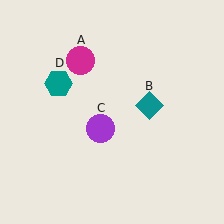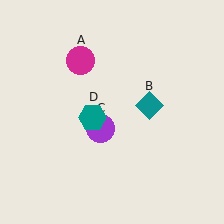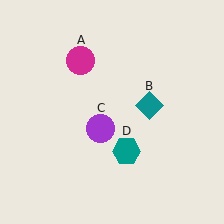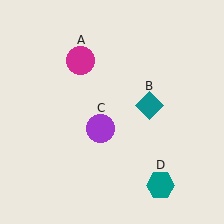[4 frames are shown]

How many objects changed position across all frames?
1 object changed position: teal hexagon (object D).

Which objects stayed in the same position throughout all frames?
Magenta circle (object A) and teal diamond (object B) and purple circle (object C) remained stationary.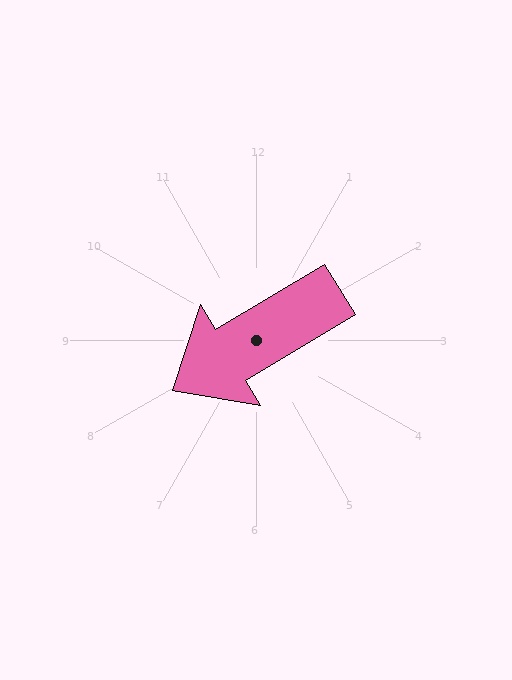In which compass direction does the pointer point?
Southwest.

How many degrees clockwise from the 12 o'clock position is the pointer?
Approximately 239 degrees.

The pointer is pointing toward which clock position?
Roughly 8 o'clock.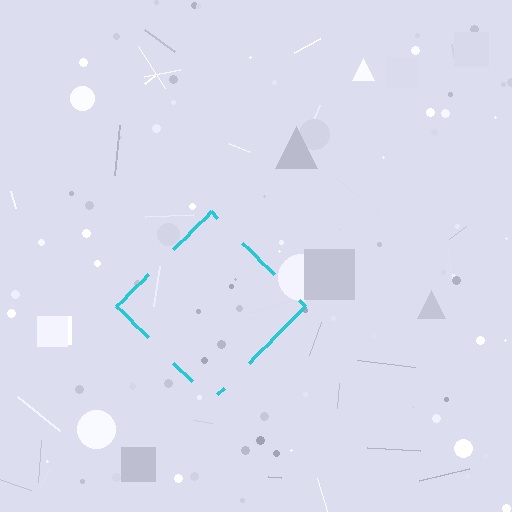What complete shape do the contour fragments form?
The contour fragments form a diamond.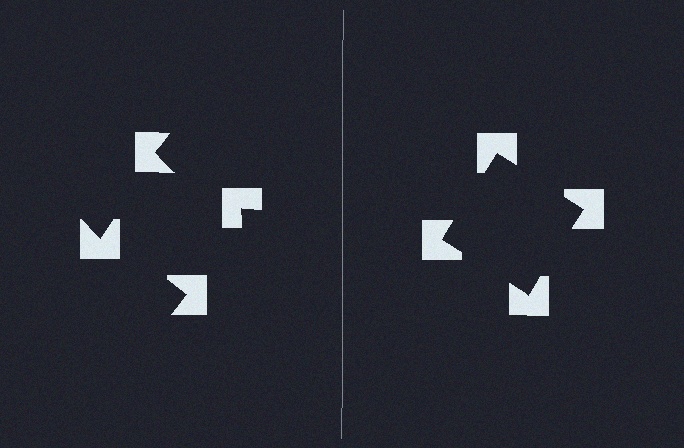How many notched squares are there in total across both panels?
8 — 4 on each side.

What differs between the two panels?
The notched squares are positioned identically on both sides; only the wedge orientations differ. On the right they align to a square; on the left they are misaligned.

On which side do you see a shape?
An illusory square appears on the right side. On the left side the wedge cuts are rotated, so no coherent shape forms.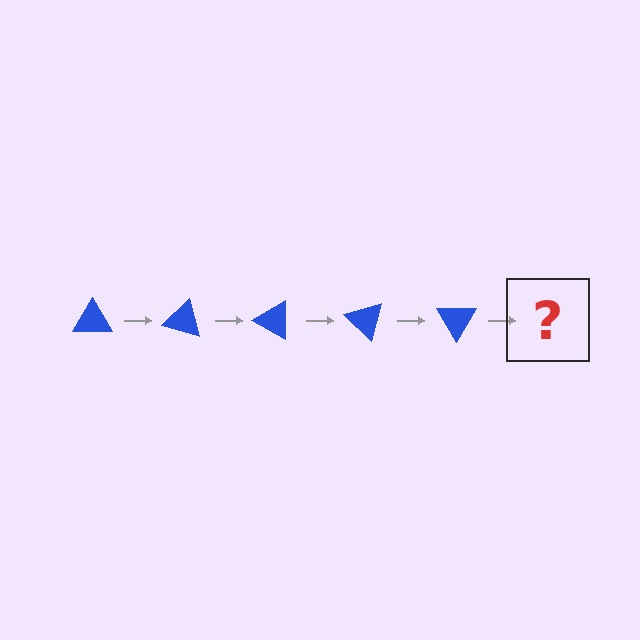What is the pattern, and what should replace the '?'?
The pattern is that the triangle rotates 15 degrees each step. The '?' should be a blue triangle rotated 75 degrees.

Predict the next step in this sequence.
The next step is a blue triangle rotated 75 degrees.